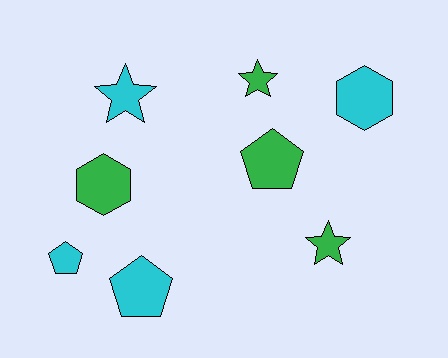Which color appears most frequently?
Green, with 4 objects.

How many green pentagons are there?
There is 1 green pentagon.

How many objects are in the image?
There are 8 objects.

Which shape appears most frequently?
Star, with 3 objects.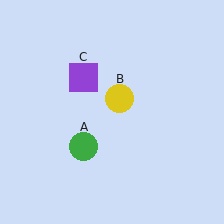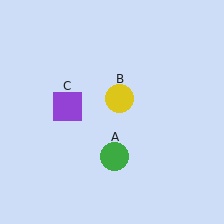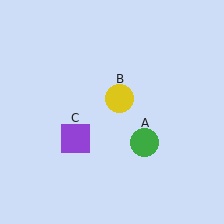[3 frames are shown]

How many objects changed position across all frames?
2 objects changed position: green circle (object A), purple square (object C).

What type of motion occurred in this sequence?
The green circle (object A), purple square (object C) rotated counterclockwise around the center of the scene.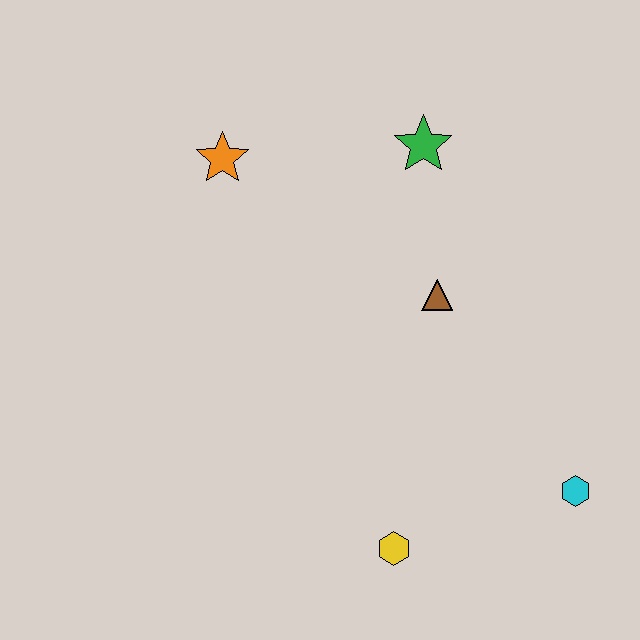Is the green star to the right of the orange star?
Yes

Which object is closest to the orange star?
The green star is closest to the orange star.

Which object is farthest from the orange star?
The cyan hexagon is farthest from the orange star.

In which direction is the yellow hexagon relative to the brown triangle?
The yellow hexagon is below the brown triangle.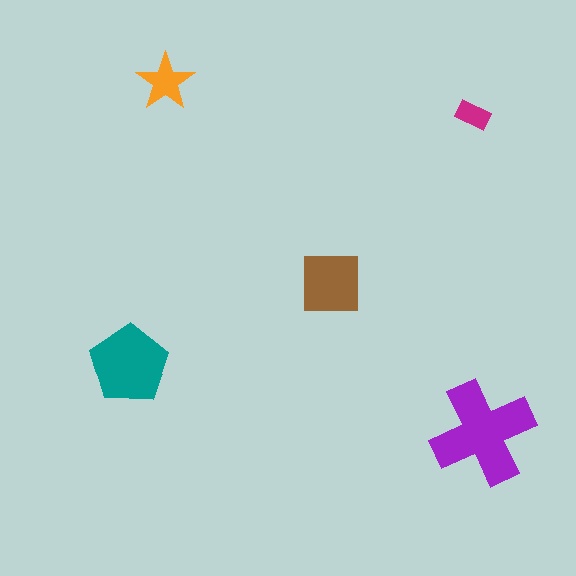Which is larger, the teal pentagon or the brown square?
The teal pentagon.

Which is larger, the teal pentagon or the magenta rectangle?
The teal pentagon.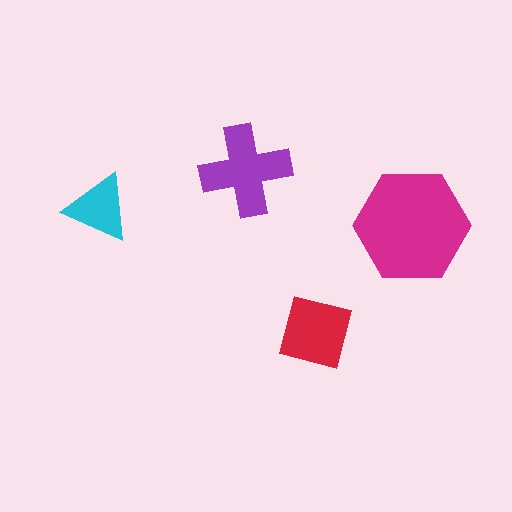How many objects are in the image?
There are 4 objects in the image.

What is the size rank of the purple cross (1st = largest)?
2nd.